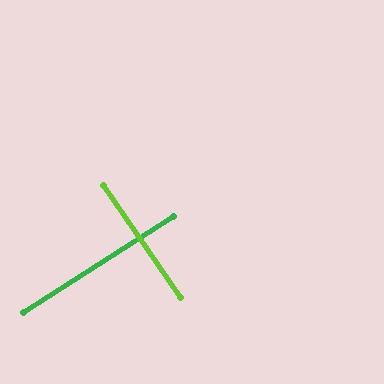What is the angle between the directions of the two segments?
Approximately 88 degrees.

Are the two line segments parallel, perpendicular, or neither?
Perpendicular — they meet at approximately 88°.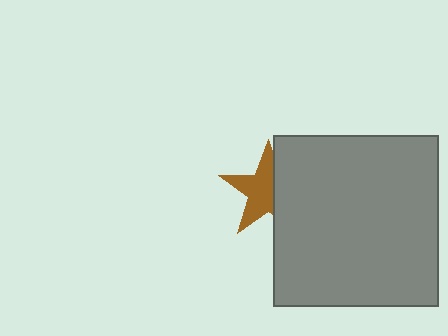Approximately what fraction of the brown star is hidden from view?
Roughly 38% of the brown star is hidden behind the gray rectangle.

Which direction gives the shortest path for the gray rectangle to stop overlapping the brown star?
Moving right gives the shortest separation.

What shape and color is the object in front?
The object in front is a gray rectangle.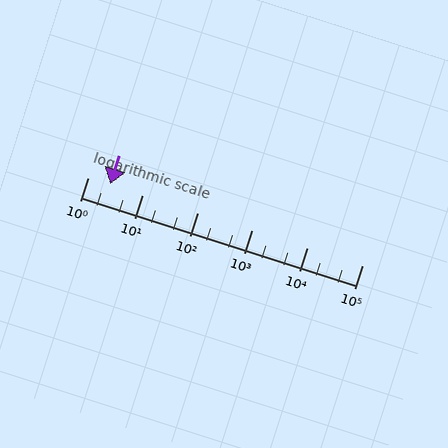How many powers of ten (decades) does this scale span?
The scale spans 5 decades, from 1 to 100000.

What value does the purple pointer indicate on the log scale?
The pointer indicates approximately 2.6.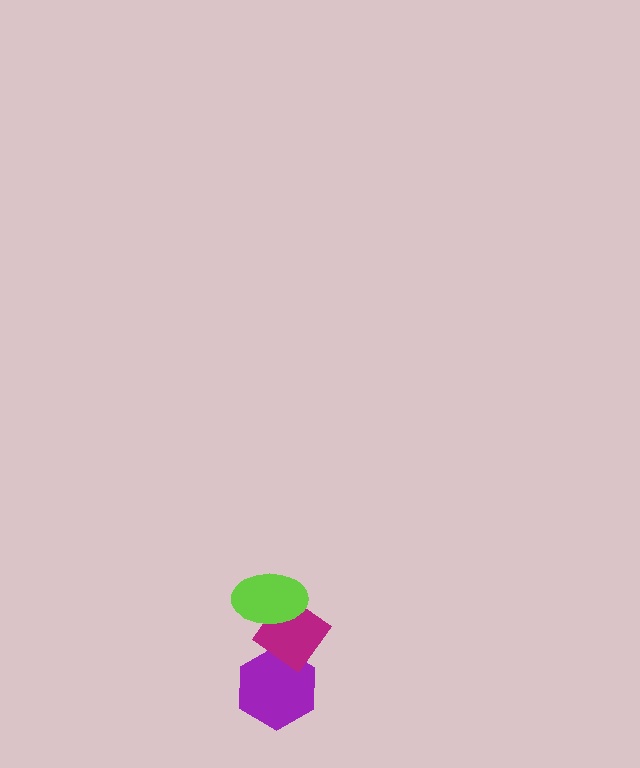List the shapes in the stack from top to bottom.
From top to bottom: the lime ellipse, the magenta diamond, the purple hexagon.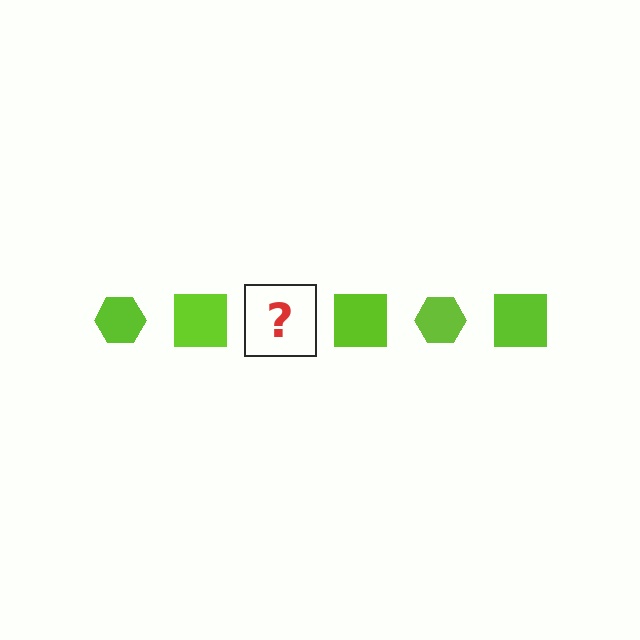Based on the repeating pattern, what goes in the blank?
The blank should be a lime hexagon.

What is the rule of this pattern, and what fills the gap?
The rule is that the pattern cycles through hexagon, square shapes in lime. The gap should be filled with a lime hexagon.